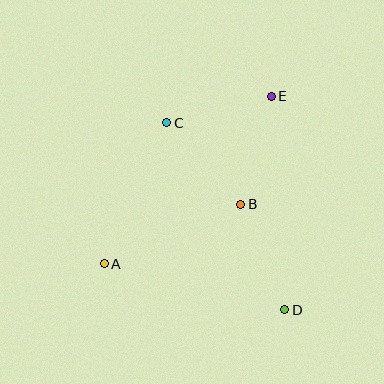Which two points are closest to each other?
Points C and E are closest to each other.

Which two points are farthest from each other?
Points A and E are farthest from each other.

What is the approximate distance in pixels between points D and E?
The distance between D and E is approximately 214 pixels.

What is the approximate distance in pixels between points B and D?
The distance between B and D is approximately 114 pixels.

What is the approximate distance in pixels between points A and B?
The distance between A and B is approximately 149 pixels.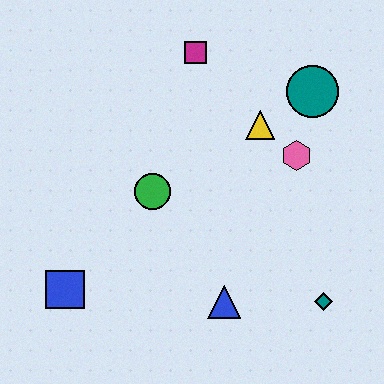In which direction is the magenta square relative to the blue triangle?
The magenta square is above the blue triangle.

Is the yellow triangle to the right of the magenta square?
Yes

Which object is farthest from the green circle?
The teal diamond is farthest from the green circle.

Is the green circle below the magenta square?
Yes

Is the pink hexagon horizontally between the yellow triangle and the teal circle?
Yes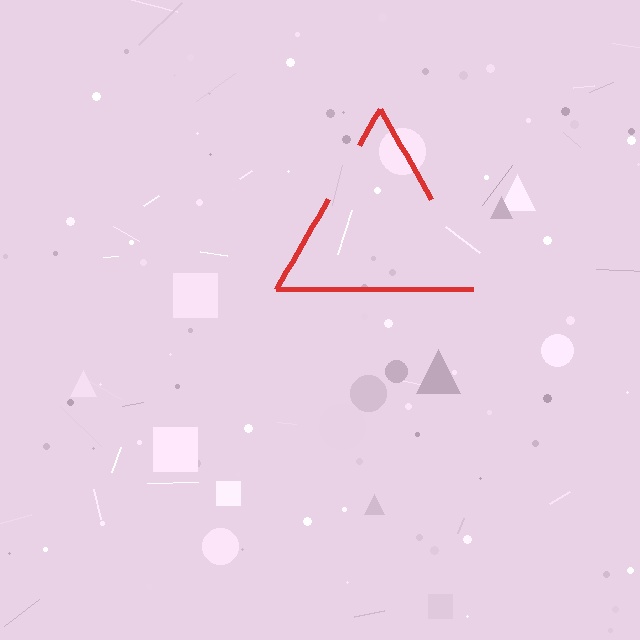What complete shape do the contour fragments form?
The contour fragments form a triangle.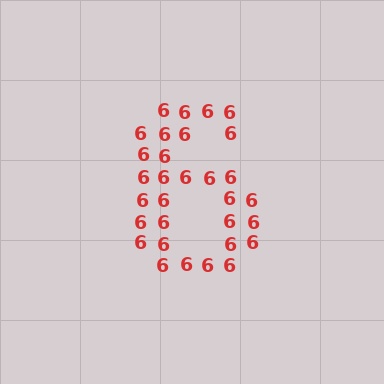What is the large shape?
The large shape is the digit 6.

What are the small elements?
The small elements are digit 6's.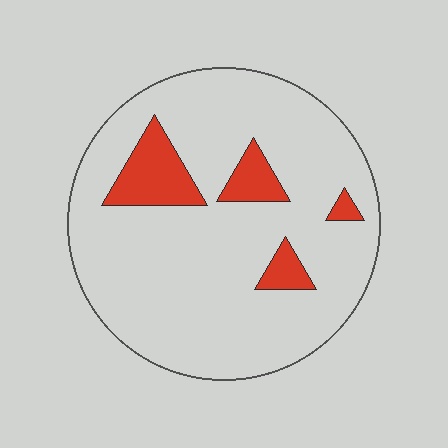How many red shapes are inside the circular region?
4.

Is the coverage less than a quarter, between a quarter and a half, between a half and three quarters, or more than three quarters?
Less than a quarter.